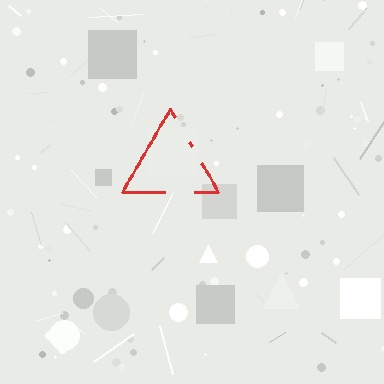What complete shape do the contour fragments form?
The contour fragments form a triangle.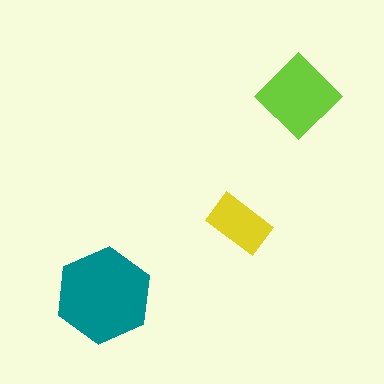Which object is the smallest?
The yellow rectangle.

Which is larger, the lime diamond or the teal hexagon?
The teal hexagon.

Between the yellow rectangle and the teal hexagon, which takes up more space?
The teal hexagon.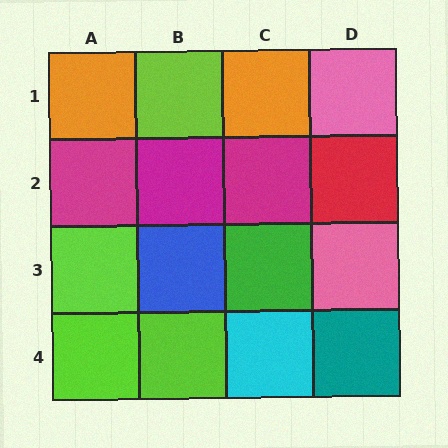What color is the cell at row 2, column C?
Magenta.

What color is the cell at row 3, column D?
Pink.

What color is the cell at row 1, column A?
Orange.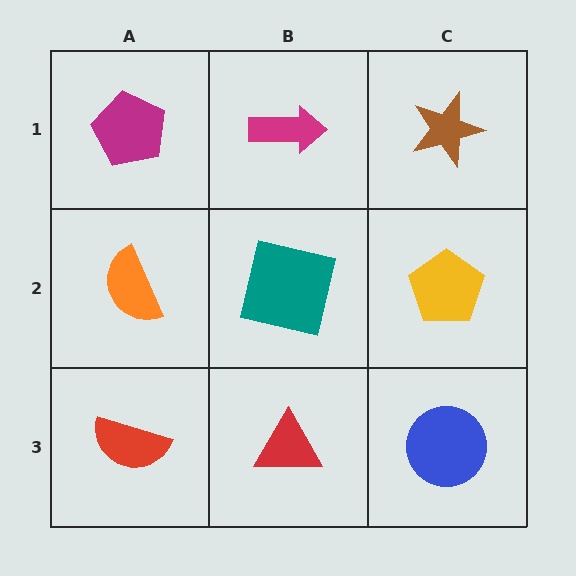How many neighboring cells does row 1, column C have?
2.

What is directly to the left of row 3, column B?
A red semicircle.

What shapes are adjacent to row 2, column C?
A brown star (row 1, column C), a blue circle (row 3, column C), a teal square (row 2, column B).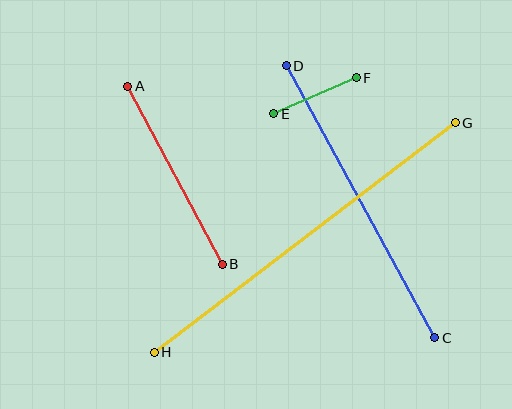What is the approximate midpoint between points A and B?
The midpoint is at approximately (175, 175) pixels.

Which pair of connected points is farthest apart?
Points G and H are farthest apart.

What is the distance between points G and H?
The distance is approximately 379 pixels.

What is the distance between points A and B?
The distance is approximately 201 pixels.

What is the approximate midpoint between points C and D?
The midpoint is at approximately (360, 202) pixels.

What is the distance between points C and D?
The distance is approximately 310 pixels.